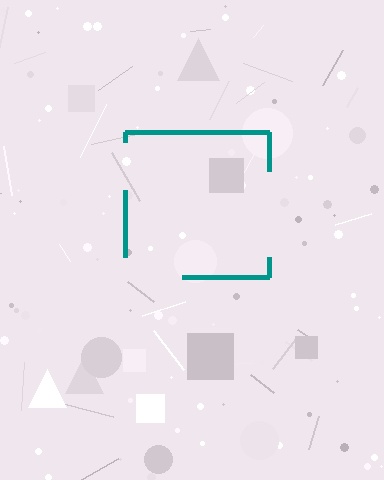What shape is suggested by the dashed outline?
The dashed outline suggests a square.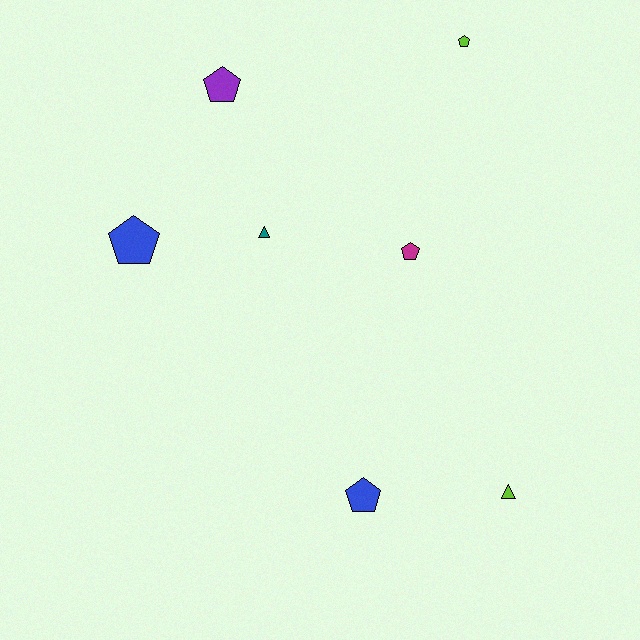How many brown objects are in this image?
There are no brown objects.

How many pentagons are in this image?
There are 5 pentagons.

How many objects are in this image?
There are 7 objects.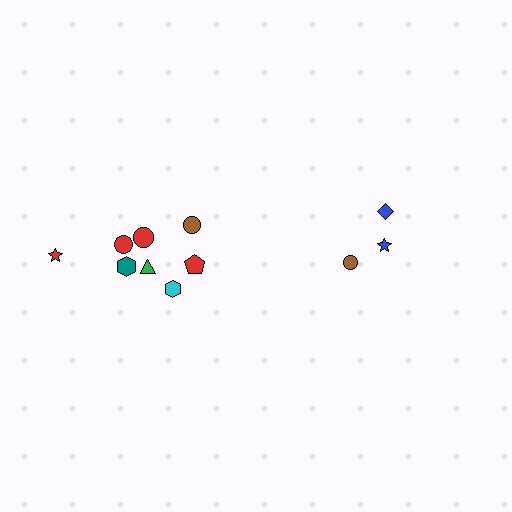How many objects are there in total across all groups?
There are 11 objects.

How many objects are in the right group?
There are 3 objects.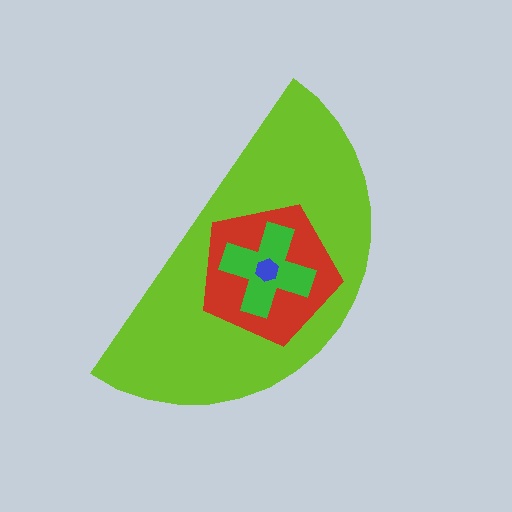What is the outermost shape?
The lime semicircle.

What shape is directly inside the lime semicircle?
The red pentagon.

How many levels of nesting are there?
4.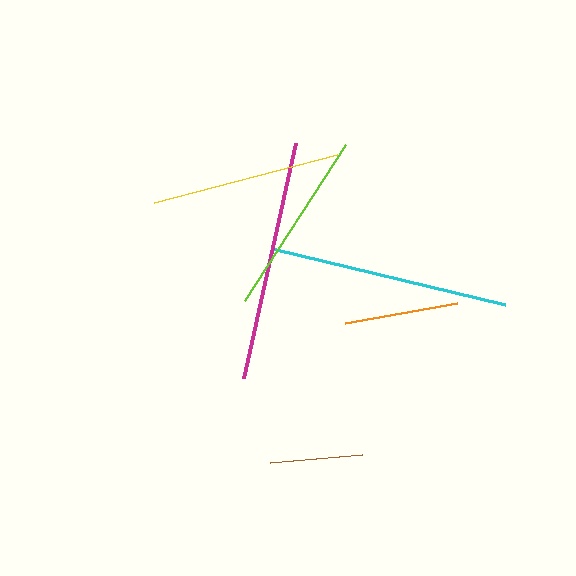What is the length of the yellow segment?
The yellow segment is approximately 189 pixels long.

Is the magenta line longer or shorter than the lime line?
The magenta line is longer than the lime line.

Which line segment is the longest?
The magenta line is the longest at approximately 241 pixels.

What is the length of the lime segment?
The lime segment is approximately 186 pixels long.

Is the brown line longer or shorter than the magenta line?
The magenta line is longer than the brown line.